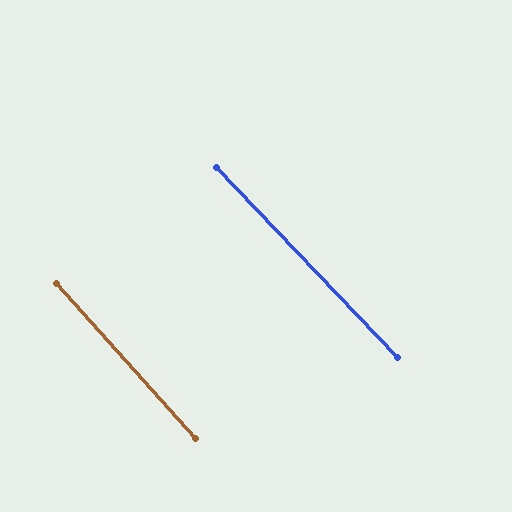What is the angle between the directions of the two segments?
Approximately 1 degree.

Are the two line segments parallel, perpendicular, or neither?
Parallel — their directions differ by only 1.5°.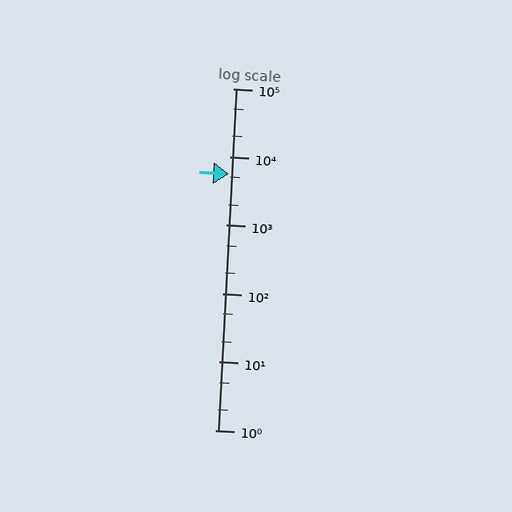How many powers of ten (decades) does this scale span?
The scale spans 5 decades, from 1 to 100000.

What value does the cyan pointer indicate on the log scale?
The pointer indicates approximately 5700.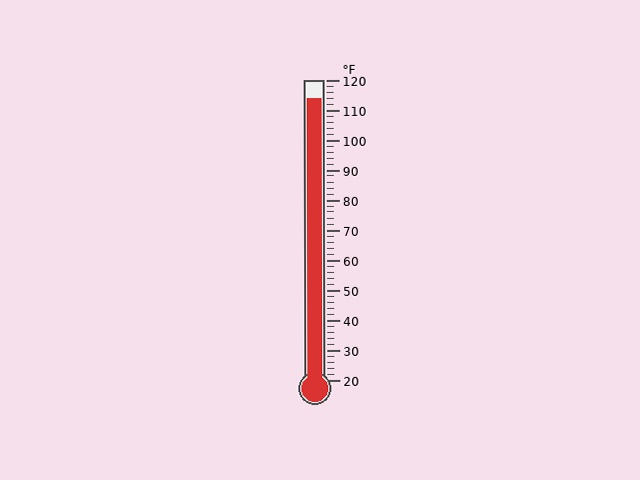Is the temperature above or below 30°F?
The temperature is above 30°F.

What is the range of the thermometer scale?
The thermometer scale ranges from 20°F to 120°F.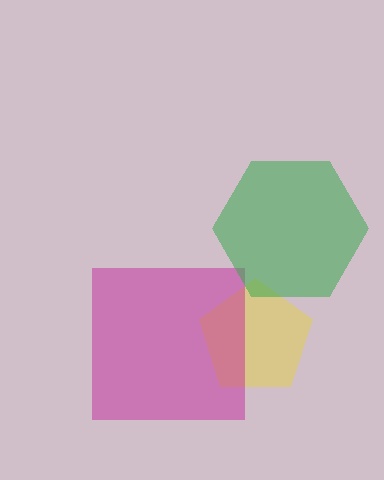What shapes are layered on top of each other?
The layered shapes are: a yellow pentagon, a magenta square, a green hexagon.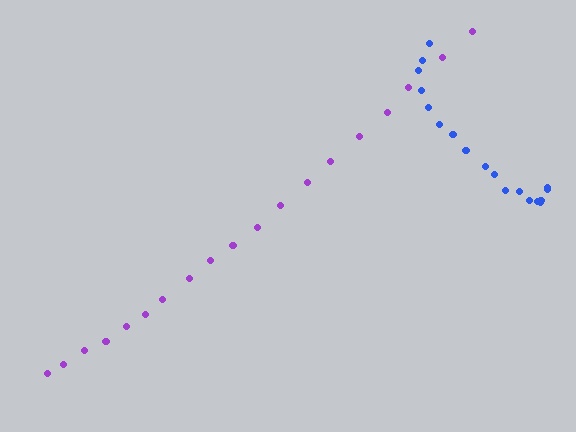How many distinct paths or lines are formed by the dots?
There are 2 distinct paths.